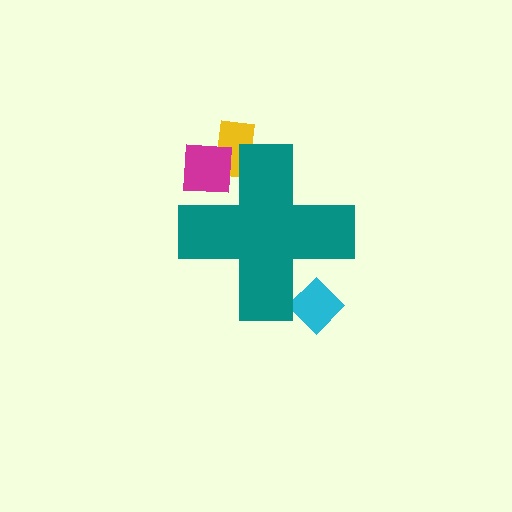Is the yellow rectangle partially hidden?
Yes, the yellow rectangle is partially hidden behind the teal cross.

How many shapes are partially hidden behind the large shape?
3 shapes are partially hidden.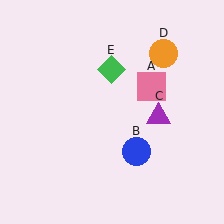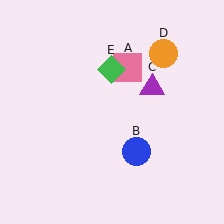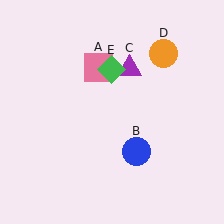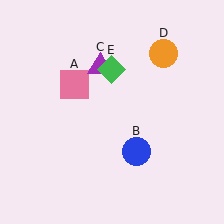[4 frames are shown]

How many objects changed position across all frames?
2 objects changed position: pink square (object A), purple triangle (object C).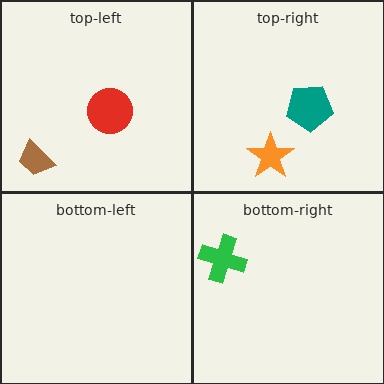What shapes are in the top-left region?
The brown trapezoid, the red circle.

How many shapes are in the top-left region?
2.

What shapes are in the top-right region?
The teal pentagon, the orange star.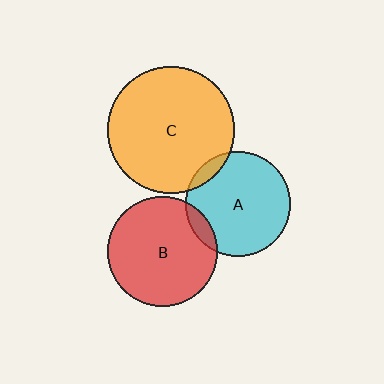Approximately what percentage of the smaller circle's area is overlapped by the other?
Approximately 10%.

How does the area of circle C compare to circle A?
Approximately 1.5 times.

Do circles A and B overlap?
Yes.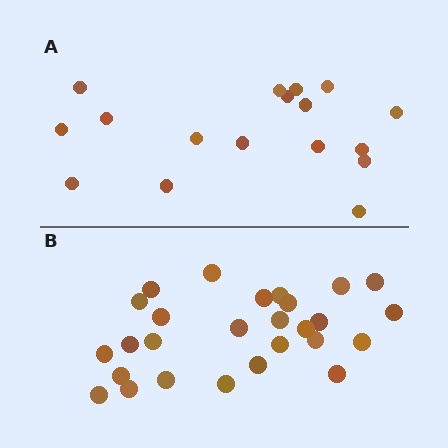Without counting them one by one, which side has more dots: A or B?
Region B (the bottom region) has more dots.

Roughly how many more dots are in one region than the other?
Region B has roughly 10 or so more dots than region A.